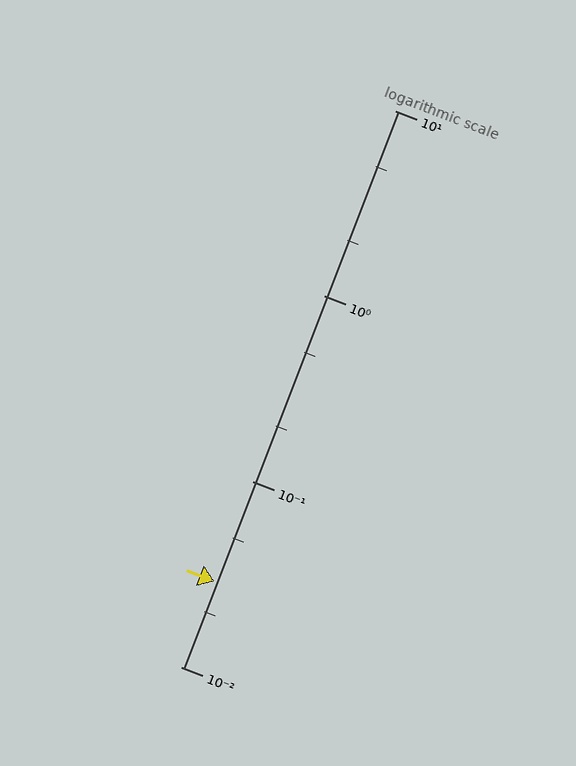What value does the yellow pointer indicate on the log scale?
The pointer indicates approximately 0.029.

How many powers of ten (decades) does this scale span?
The scale spans 3 decades, from 0.01 to 10.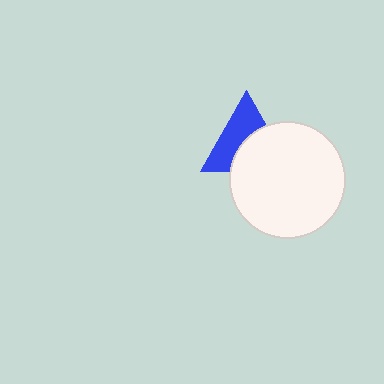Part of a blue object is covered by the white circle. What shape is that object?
It is a triangle.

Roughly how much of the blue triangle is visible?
About half of it is visible (roughly 53%).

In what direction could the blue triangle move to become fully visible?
The blue triangle could move toward the upper-left. That would shift it out from behind the white circle entirely.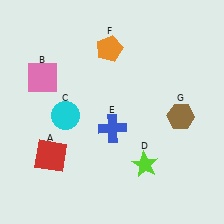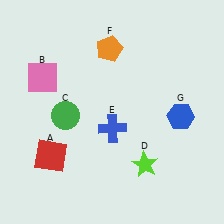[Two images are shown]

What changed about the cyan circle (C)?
In Image 1, C is cyan. In Image 2, it changed to green.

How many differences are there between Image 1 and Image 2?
There are 2 differences between the two images.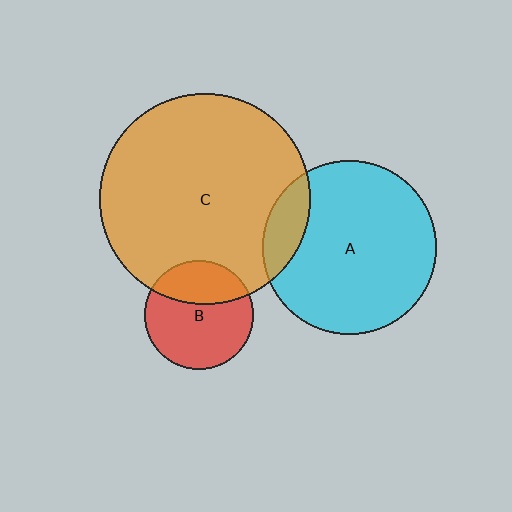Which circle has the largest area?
Circle C (orange).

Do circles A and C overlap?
Yes.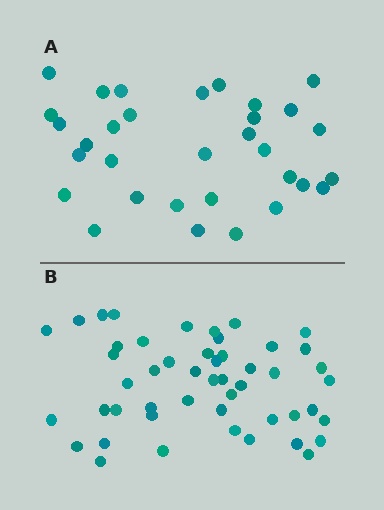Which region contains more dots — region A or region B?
Region B (the bottom region) has more dots.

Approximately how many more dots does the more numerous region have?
Region B has approximately 15 more dots than region A.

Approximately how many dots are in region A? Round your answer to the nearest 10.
About 30 dots. (The exact count is 32, which rounds to 30.)